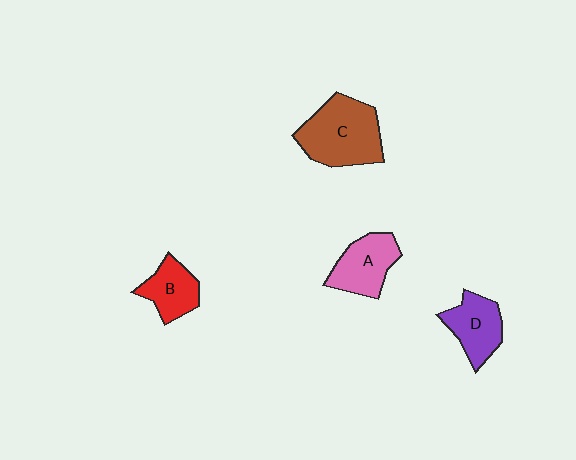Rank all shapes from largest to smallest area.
From largest to smallest: C (brown), A (pink), D (purple), B (red).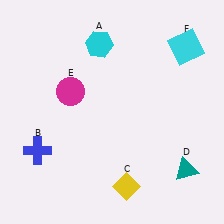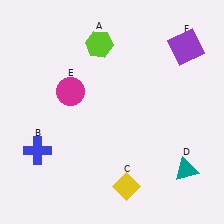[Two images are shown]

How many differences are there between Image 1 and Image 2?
There are 2 differences between the two images.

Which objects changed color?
A changed from cyan to lime. F changed from cyan to purple.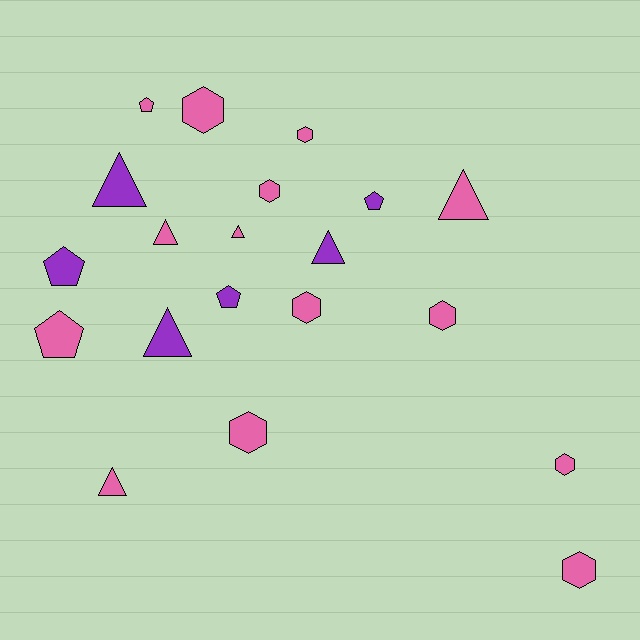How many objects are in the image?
There are 20 objects.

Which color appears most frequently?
Pink, with 14 objects.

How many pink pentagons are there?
There are 2 pink pentagons.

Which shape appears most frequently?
Hexagon, with 8 objects.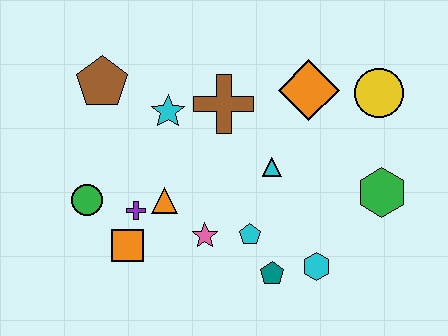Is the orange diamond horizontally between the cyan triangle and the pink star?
No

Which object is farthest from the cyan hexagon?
The brown pentagon is farthest from the cyan hexagon.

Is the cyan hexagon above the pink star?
No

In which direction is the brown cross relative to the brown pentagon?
The brown cross is to the right of the brown pentagon.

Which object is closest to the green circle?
The purple cross is closest to the green circle.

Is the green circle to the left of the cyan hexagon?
Yes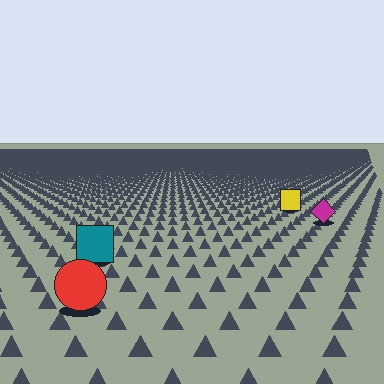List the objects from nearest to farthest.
From nearest to farthest: the red circle, the teal square, the magenta diamond, the yellow square.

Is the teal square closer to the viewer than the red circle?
No. The red circle is closer — you can tell from the texture gradient: the ground texture is coarser near it.